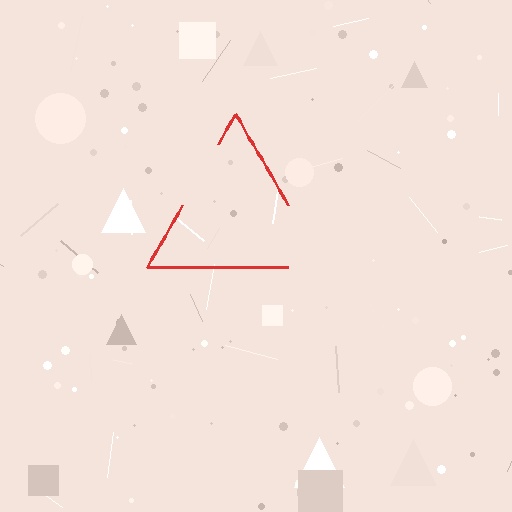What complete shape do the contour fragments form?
The contour fragments form a triangle.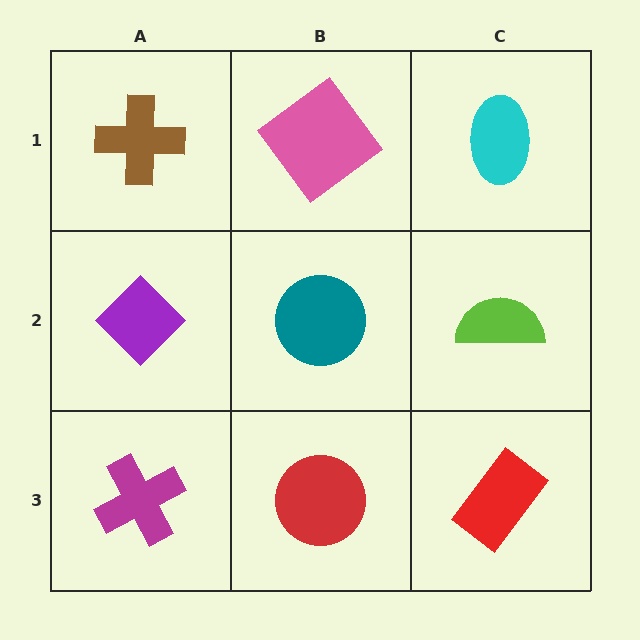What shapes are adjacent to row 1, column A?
A purple diamond (row 2, column A), a pink diamond (row 1, column B).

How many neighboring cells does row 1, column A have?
2.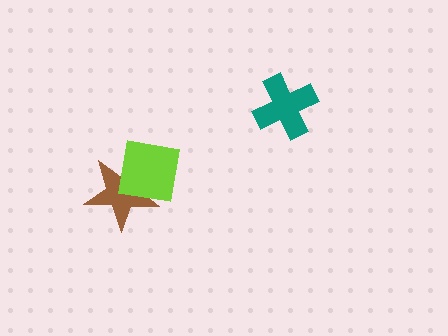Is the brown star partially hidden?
Yes, it is partially covered by another shape.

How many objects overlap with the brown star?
1 object overlaps with the brown star.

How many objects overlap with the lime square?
1 object overlaps with the lime square.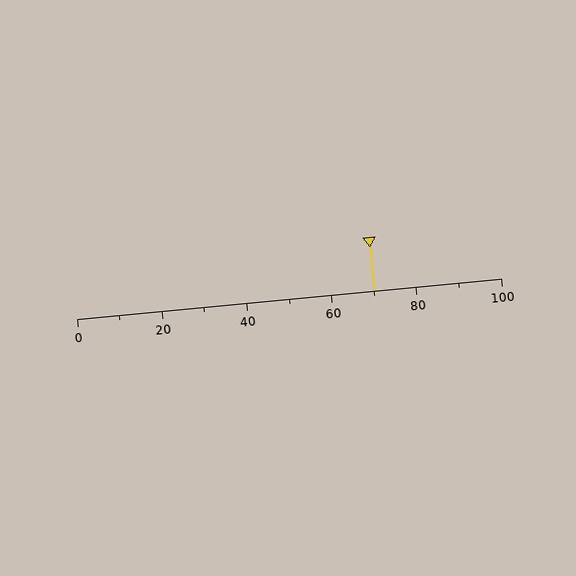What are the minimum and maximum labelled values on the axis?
The axis runs from 0 to 100.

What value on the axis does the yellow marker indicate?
The marker indicates approximately 70.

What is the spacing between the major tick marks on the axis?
The major ticks are spaced 20 apart.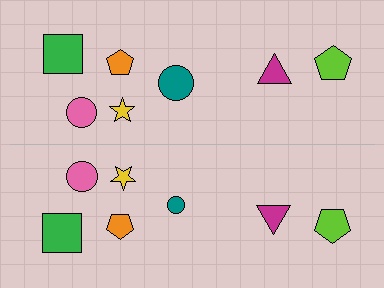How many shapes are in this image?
There are 14 shapes in this image.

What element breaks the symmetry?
The teal circle on the bottom side has a different size than its mirror counterpart.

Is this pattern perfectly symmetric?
No, the pattern is not perfectly symmetric. The teal circle on the bottom side has a different size than its mirror counterpart.